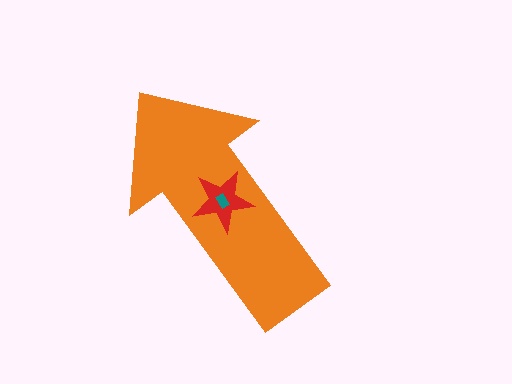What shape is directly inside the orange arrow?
The red star.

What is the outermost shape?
The orange arrow.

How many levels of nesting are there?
3.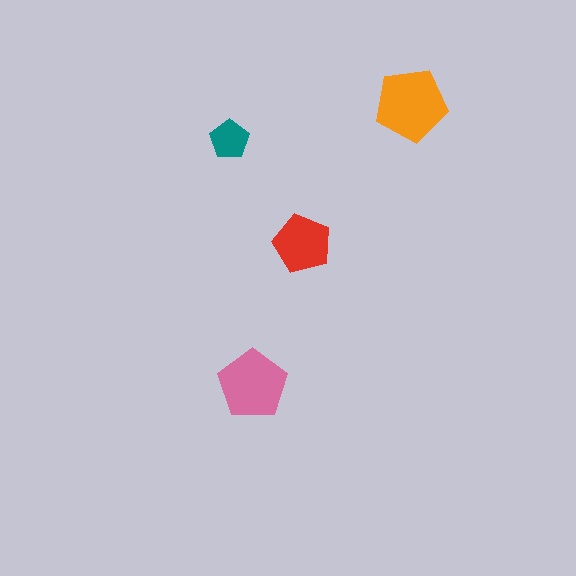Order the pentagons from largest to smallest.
the orange one, the pink one, the red one, the teal one.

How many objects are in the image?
There are 4 objects in the image.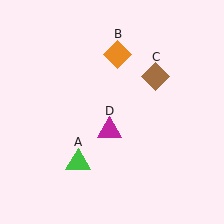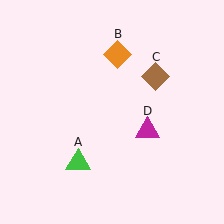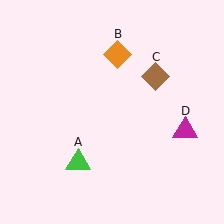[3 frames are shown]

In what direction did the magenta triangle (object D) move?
The magenta triangle (object D) moved right.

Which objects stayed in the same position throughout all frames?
Green triangle (object A) and orange diamond (object B) and brown diamond (object C) remained stationary.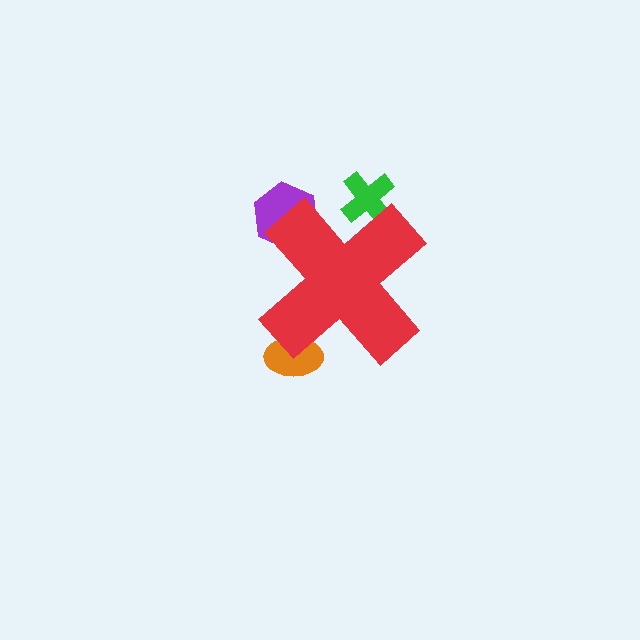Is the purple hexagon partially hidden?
Yes, the purple hexagon is partially hidden behind the red cross.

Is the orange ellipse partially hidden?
Yes, the orange ellipse is partially hidden behind the red cross.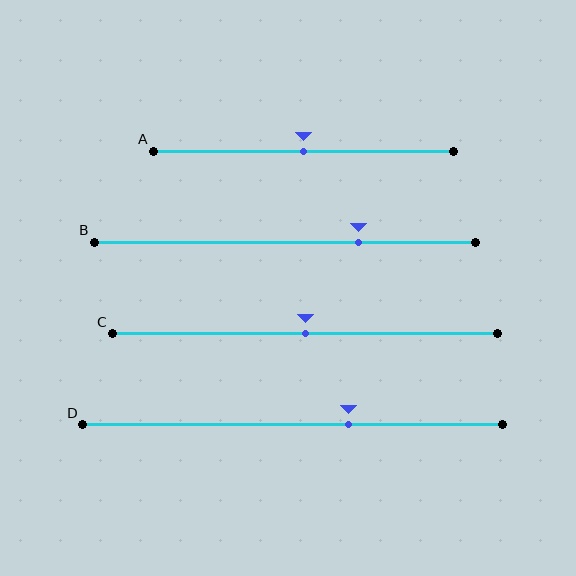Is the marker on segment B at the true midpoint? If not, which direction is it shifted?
No, the marker on segment B is shifted to the right by about 19% of the segment length.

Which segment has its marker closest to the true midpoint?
Segment A has its marker closest to the true midpoint.